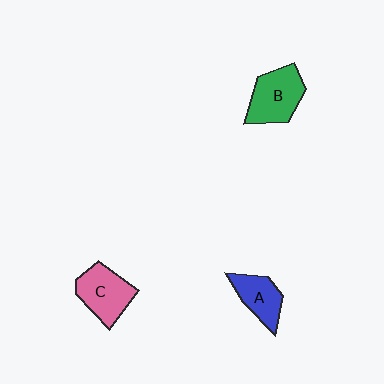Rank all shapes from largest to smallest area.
From largest to smallest: B (green), C (pink), A (blue).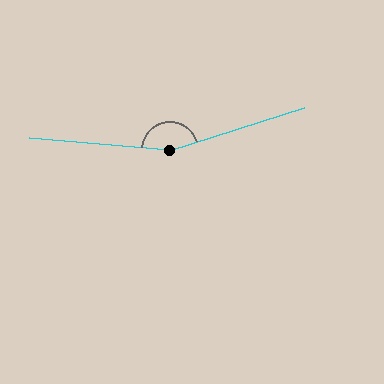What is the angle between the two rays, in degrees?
Approximately 157 degrees.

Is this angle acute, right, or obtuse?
It is obtuse.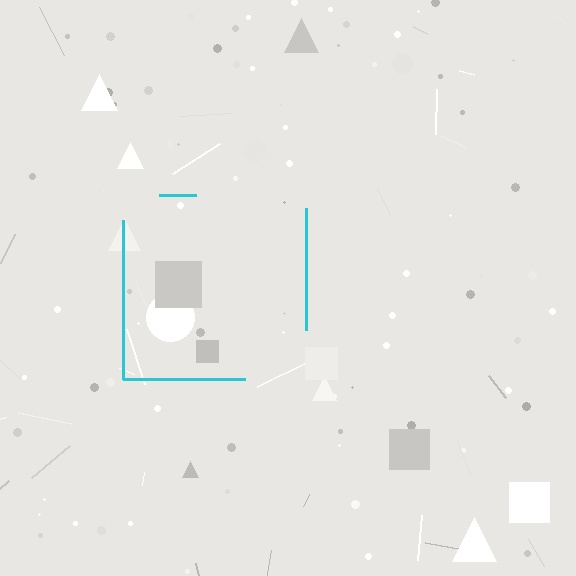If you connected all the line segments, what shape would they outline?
They would outline a square.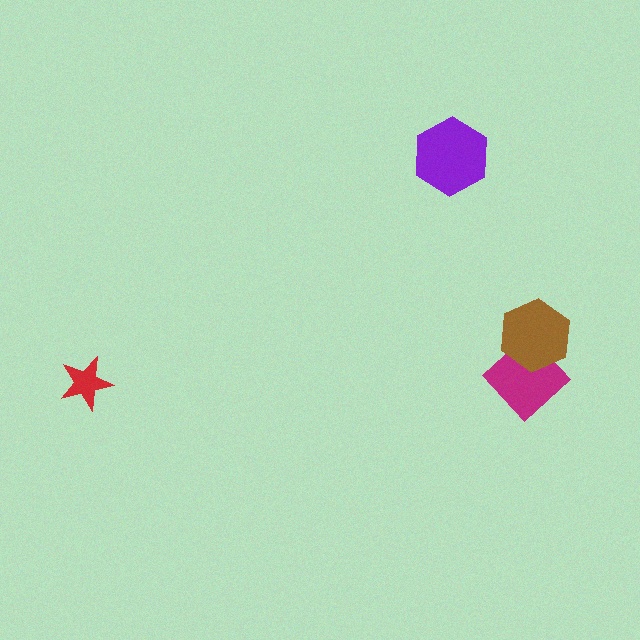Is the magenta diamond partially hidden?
Yes, it is partially covered by another shape.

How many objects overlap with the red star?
0 objects overlap with the red star.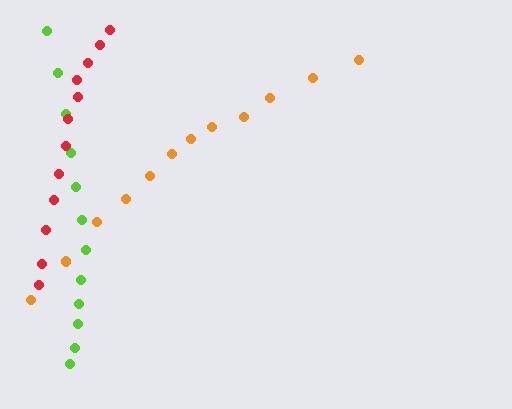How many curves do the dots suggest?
There are 3 distinct paths.